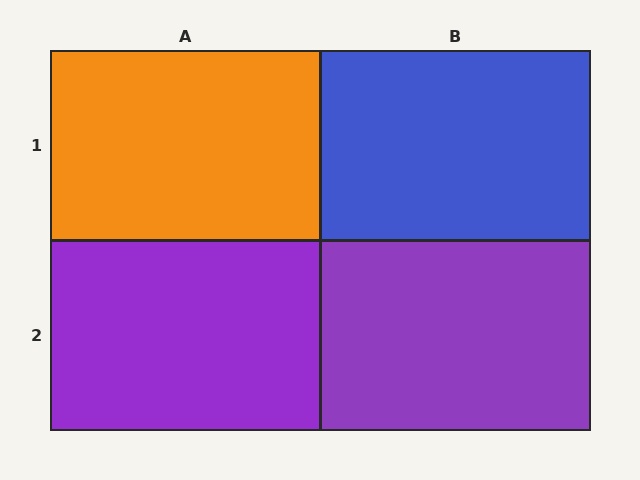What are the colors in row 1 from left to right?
Orange, blue.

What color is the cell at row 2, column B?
Purple.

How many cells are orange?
1 cell is orange.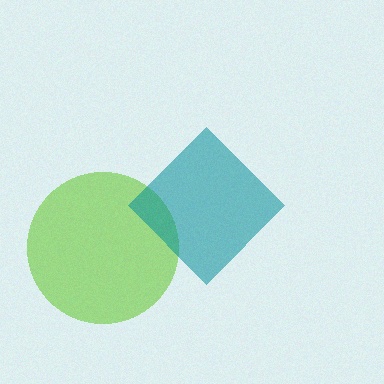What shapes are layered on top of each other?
The layered shapes are: a lime circle, a teal diamond.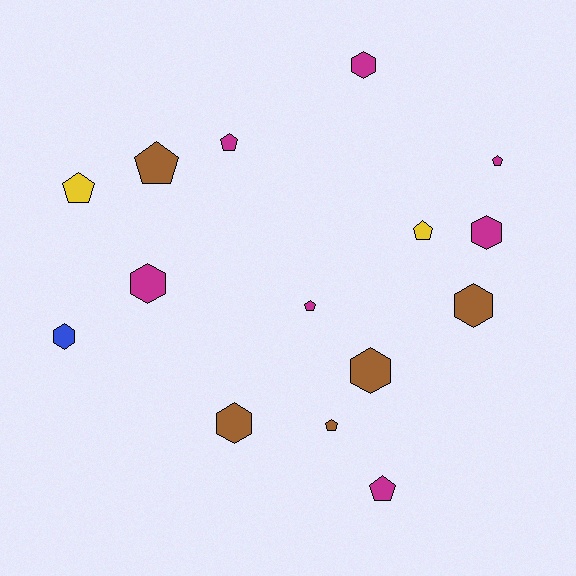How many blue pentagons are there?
There are no blue pentagons.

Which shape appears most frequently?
Pentagon, with 8 objects.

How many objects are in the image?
There are 15 objects.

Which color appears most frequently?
Magenta, with 7 objects.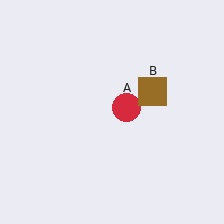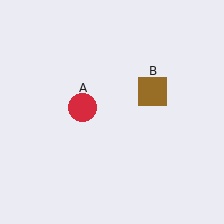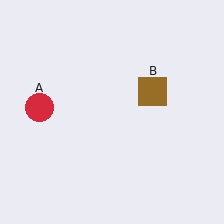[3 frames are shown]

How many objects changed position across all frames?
1 object changed position: red circle (object A).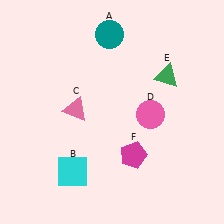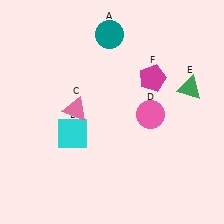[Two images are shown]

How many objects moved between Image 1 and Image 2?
3 objects moved between the two images.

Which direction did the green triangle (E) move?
The green triangle (E) moved right.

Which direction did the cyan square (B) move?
The cyan square (B) moved up.